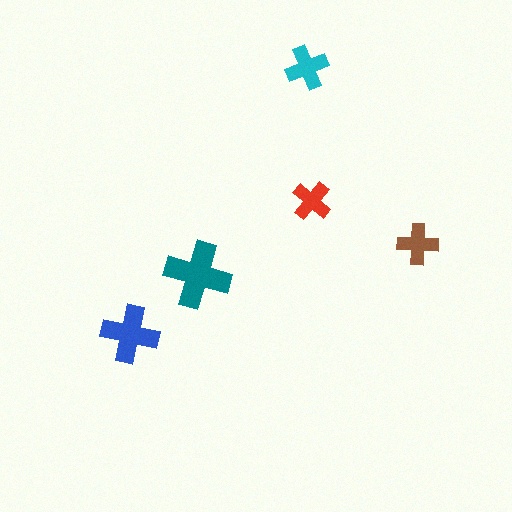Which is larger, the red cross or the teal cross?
The teal one.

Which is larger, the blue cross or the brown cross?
The blue one.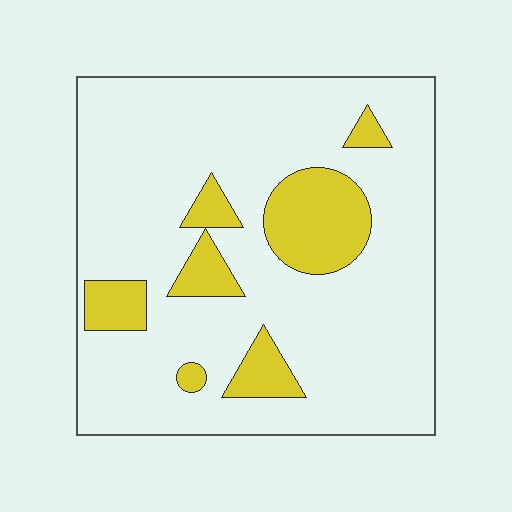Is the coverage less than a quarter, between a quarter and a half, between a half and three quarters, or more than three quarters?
Less than a quarter.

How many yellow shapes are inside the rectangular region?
7.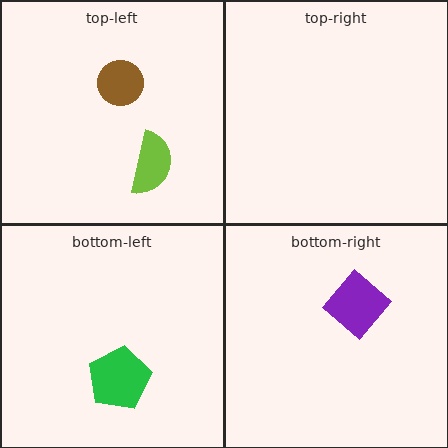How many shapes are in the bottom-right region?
1.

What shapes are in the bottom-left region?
The green pentagon.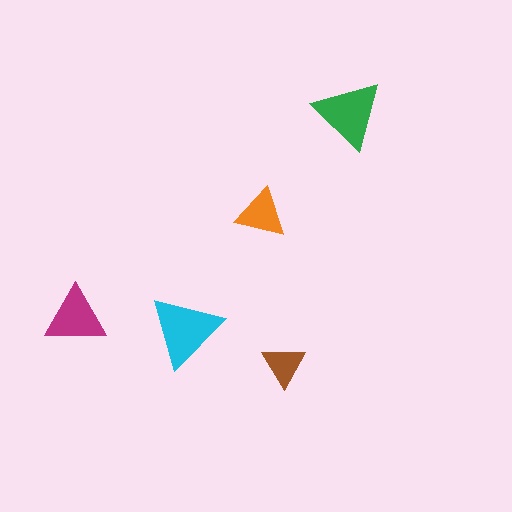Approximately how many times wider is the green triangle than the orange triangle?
About 1.5 times wider.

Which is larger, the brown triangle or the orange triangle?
The orange one.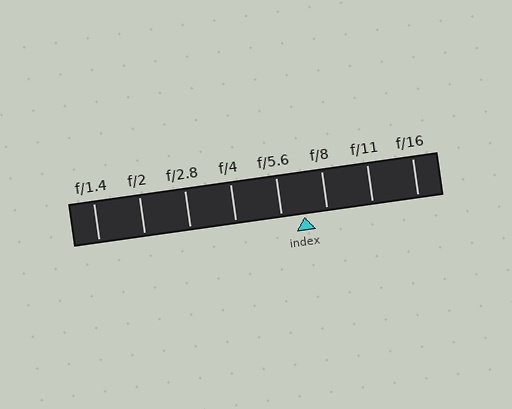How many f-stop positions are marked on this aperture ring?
There are 8 f-stop positions marked.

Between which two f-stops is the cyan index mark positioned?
The index mark is between f/5.6 and f/8.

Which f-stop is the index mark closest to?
The index mark is closest to f/8.